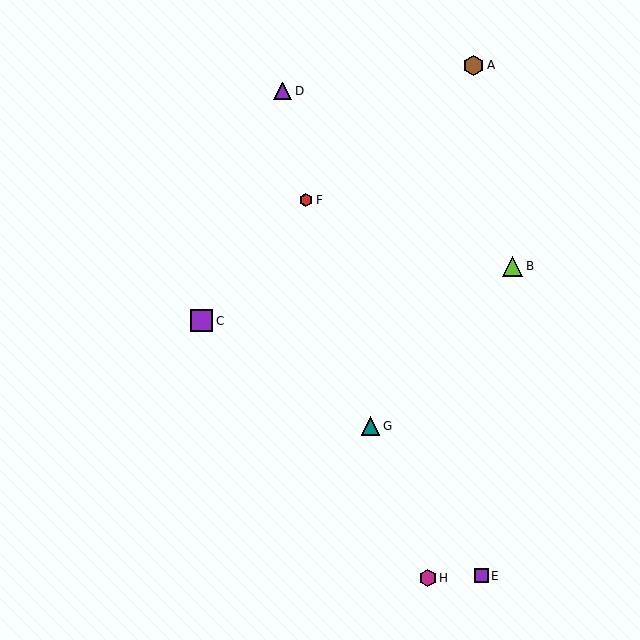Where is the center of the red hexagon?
The center of the red hexagon is at (306, 200).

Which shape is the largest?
The purple square (labeled C) is the largest.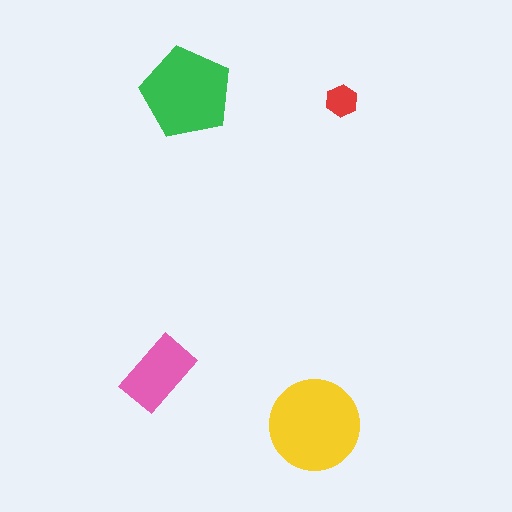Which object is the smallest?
The red hexagon.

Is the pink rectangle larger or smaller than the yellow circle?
Smaller.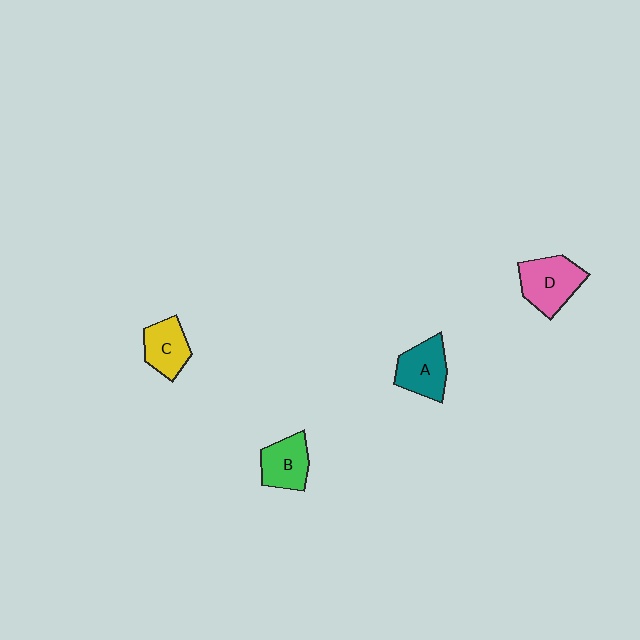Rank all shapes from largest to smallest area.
From largest to smallest: D (pink), A (teal), B (green), C (yellow).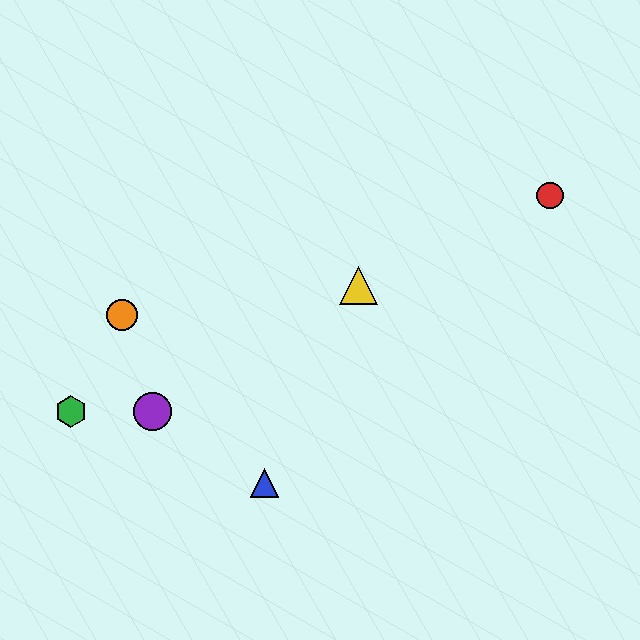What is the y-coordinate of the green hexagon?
The green hexagon is at y≈412.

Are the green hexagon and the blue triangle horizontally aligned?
No, the green hexagon is at y≈412 and the blue triangle is at y≈483.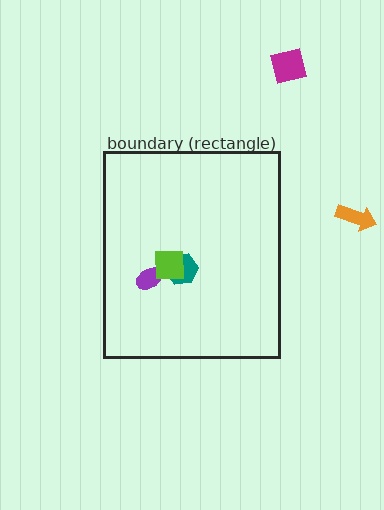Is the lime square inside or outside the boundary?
Inside.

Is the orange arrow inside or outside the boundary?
Outside.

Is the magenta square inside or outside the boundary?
Outside.